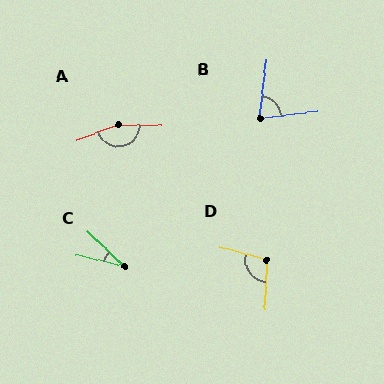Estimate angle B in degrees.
Approximately 76 degrees.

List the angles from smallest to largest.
C (30°), B (76°), D (102°), A (158°).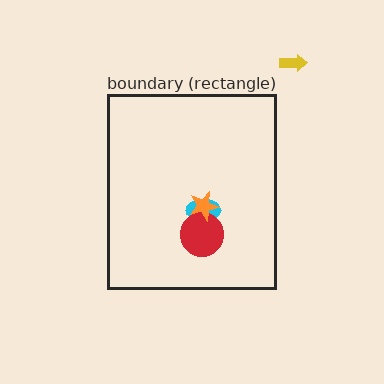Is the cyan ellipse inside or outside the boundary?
Inside.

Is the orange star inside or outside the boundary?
Inside.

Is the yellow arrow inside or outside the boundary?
Outside.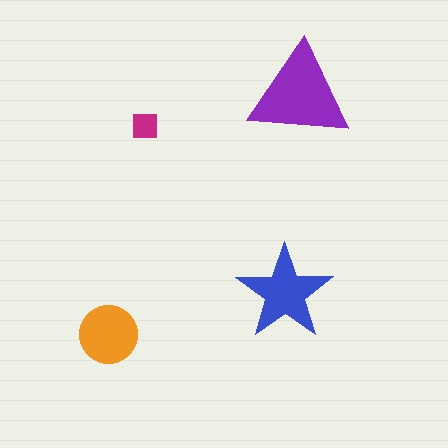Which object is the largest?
The purple triangle.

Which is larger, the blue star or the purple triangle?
The purple triangle.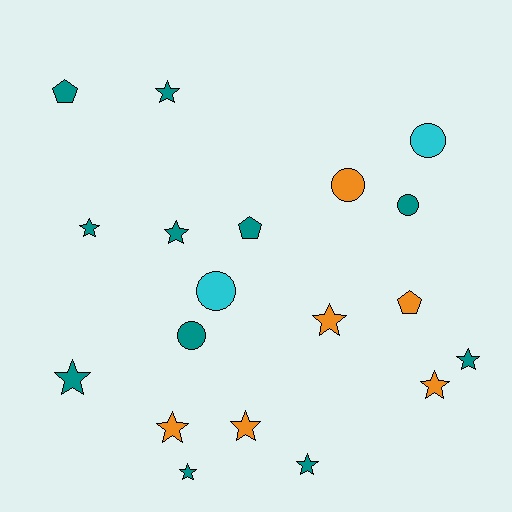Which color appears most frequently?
Teal, with 11 objects.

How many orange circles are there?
There is 1 orange circle.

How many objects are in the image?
There are 19 objects.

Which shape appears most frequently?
Star, with 11 objects.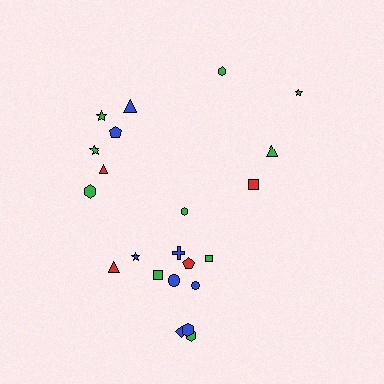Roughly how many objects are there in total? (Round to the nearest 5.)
Roughly 20 objects in total.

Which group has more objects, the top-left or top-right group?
The top-left group.